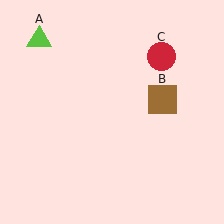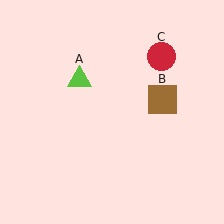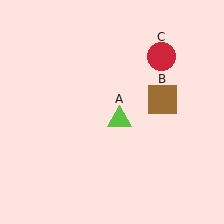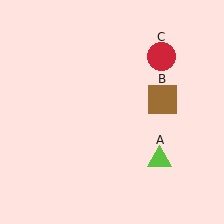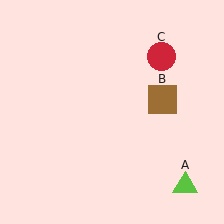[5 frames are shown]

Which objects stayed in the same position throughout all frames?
Brown square (object B) and red circle (object C) remained stationary.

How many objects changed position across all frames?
1 object changed position: lime triangle (object A).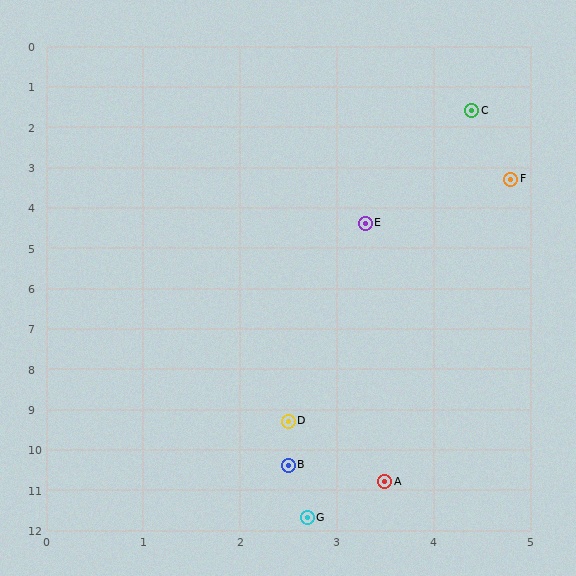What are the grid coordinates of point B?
Point B is at approximately (2.5, 10.4).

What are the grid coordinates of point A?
Point A is at approximately (3.5, 10.8).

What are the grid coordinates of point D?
Point D is at approximately (2.5, 9.3).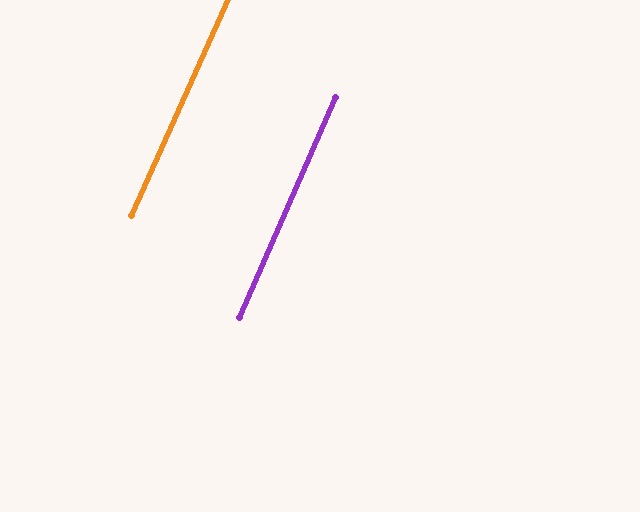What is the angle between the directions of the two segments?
Approximately 1 degree.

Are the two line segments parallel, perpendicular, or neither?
Parallel — their directions differ by only 0.6°.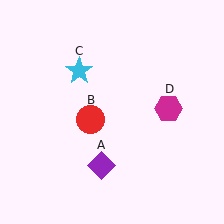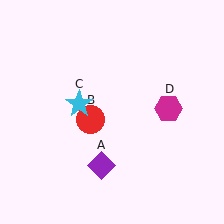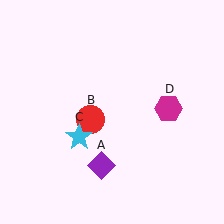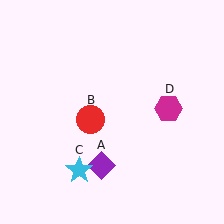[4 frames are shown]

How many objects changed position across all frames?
1 object changed position: cyan star (object C).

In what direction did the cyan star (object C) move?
The cyan star (object C) moved down.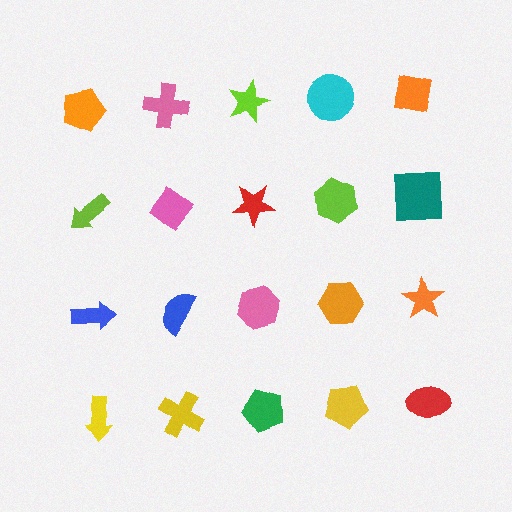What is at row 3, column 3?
A pink hexagon.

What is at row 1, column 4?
A cyan circle.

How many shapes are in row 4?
5 shapes.